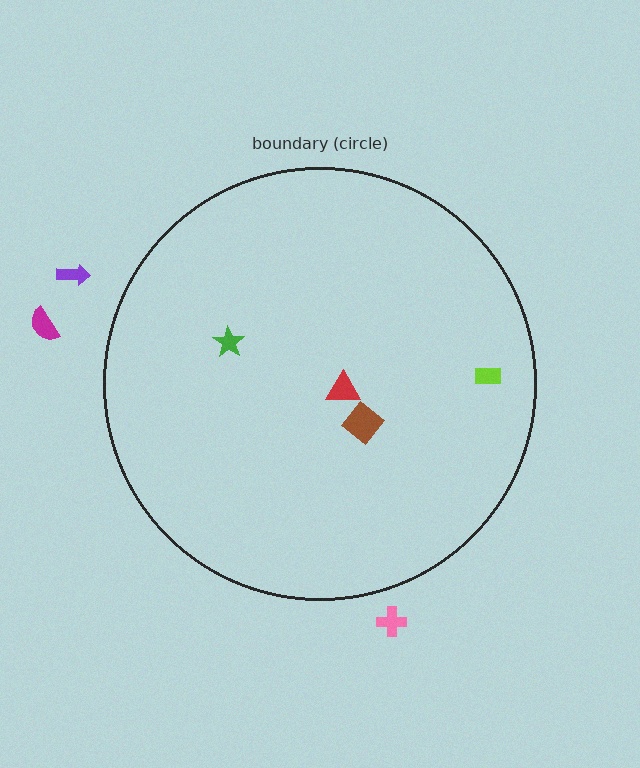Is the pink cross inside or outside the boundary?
Outside.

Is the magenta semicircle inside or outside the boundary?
Outside.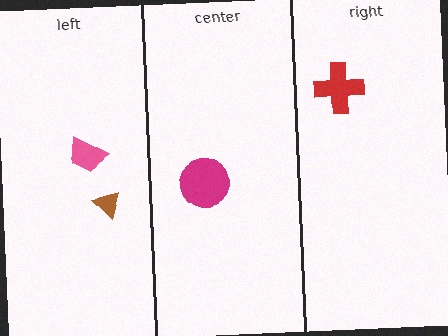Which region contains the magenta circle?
The center region.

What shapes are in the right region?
The red cross.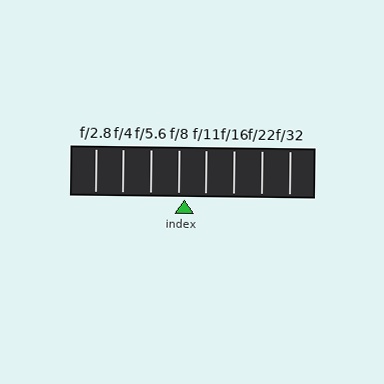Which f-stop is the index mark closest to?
The index mark is closest to f/8.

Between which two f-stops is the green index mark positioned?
The index mark is between f/8 and f/11.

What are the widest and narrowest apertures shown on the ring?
The widest aperture shown is f/2.8 and the narrowest is f/32.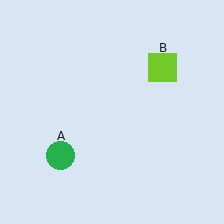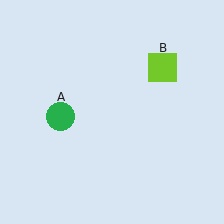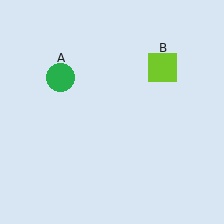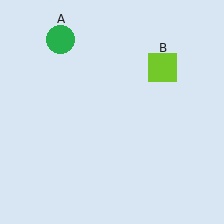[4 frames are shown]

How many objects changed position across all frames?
1 object changed position: green circle (object A).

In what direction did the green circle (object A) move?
The green circle (object A) moved up.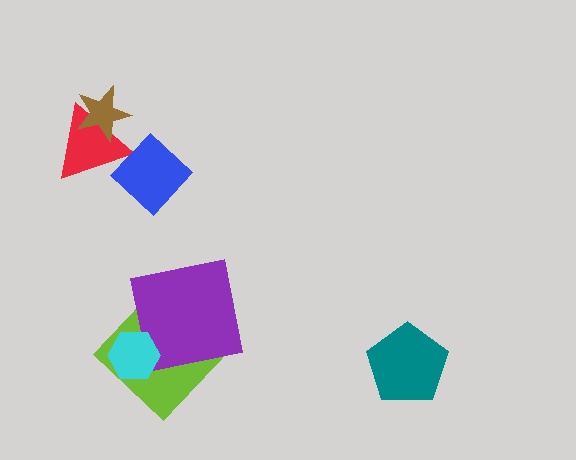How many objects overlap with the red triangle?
2 objects overlap with the red triangle.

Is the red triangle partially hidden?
Yes, it is partially covered by another shape.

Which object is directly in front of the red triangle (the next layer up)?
The brown star is directly in front of the red triangle.